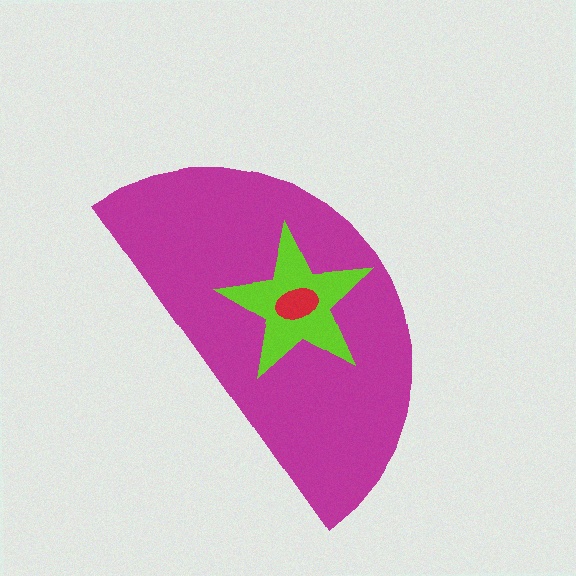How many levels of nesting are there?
3.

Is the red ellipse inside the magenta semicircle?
Yes.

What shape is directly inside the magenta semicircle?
The lime star.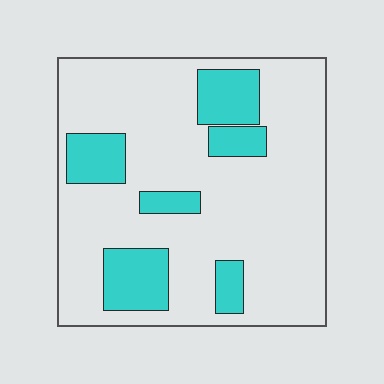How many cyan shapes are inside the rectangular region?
6.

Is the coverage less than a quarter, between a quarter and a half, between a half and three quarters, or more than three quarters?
Less than a quarter.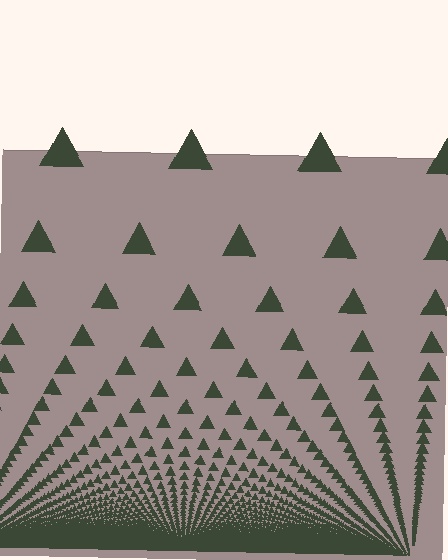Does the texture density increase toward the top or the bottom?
Density increases toward the bottom.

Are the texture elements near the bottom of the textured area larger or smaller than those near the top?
Smaller. The gradient is inverted — elements near the bottom are smaller and denser.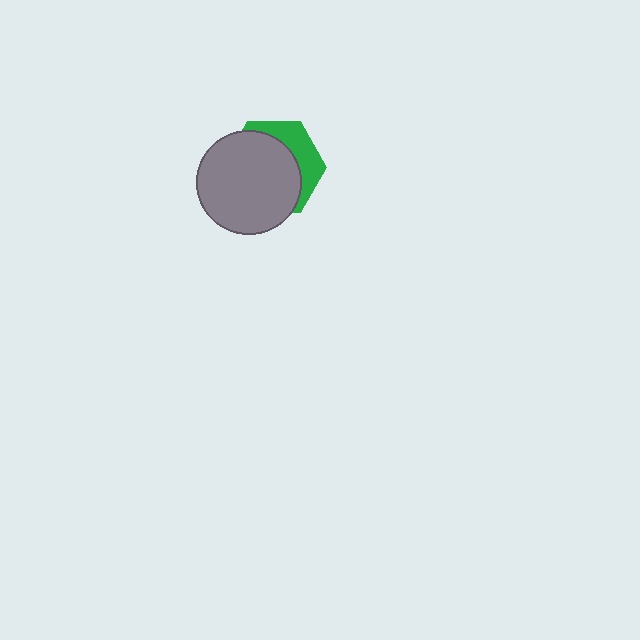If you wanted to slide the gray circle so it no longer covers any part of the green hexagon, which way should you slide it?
Slide it toward the lower-left — that is the most direct way to separate the two shapes.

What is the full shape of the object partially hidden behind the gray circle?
The partially hidden object is a green hexagon.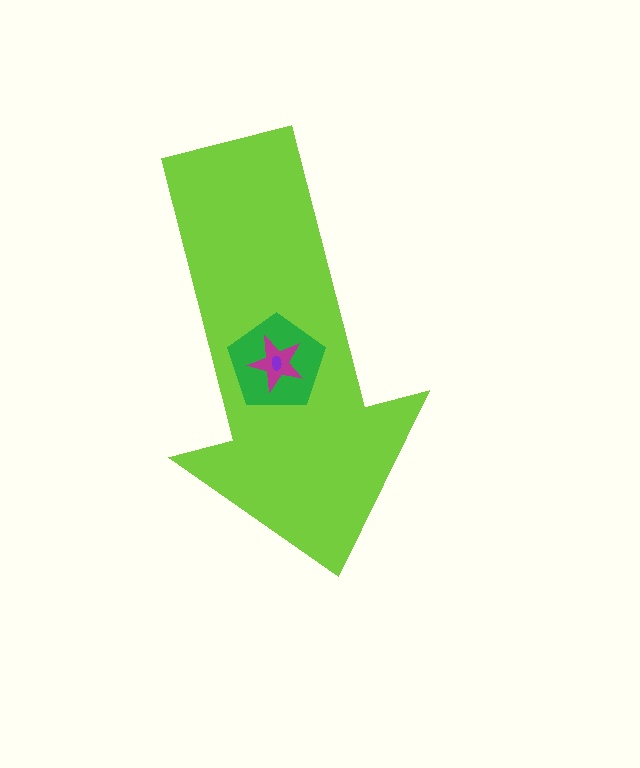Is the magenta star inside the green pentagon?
Yes.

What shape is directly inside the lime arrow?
The green pentagon.